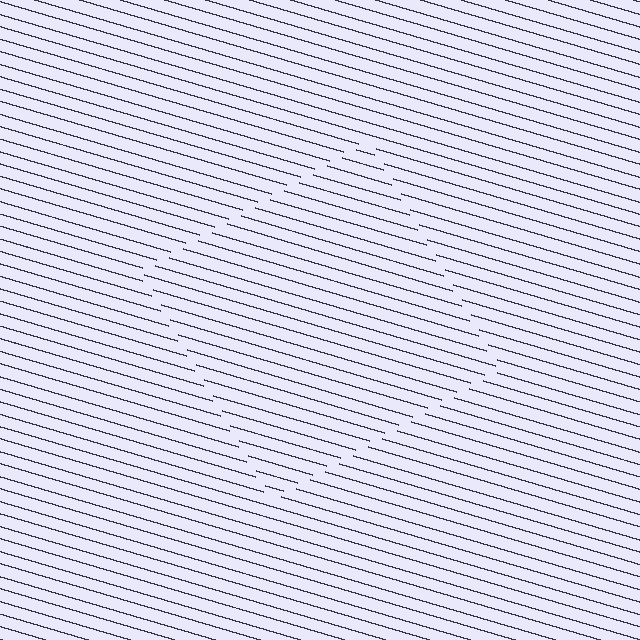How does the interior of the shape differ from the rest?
The interior of the shape contains the same grating, shifted by half a period — the contour is defined by the phase discontinuity where line-ends from the inner and outer gratings abut.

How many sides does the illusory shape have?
4 sides — the line-ends trace a square.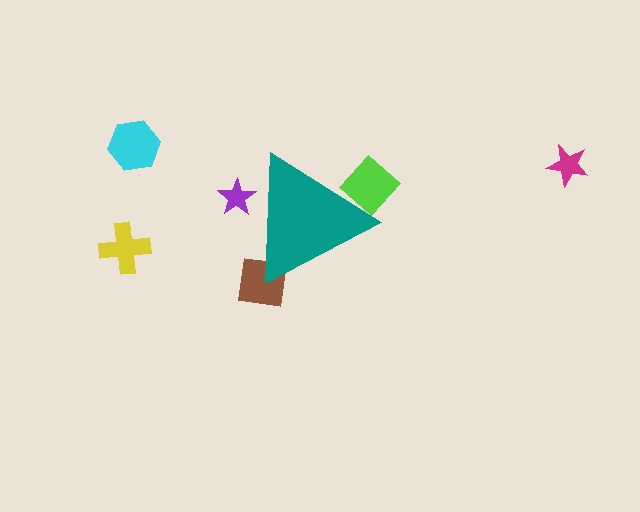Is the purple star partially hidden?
Yes, the purple star is partially hidden behind the teal triangle.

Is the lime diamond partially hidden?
Yes, the lime diamond is partially hidden behind the teal triangle.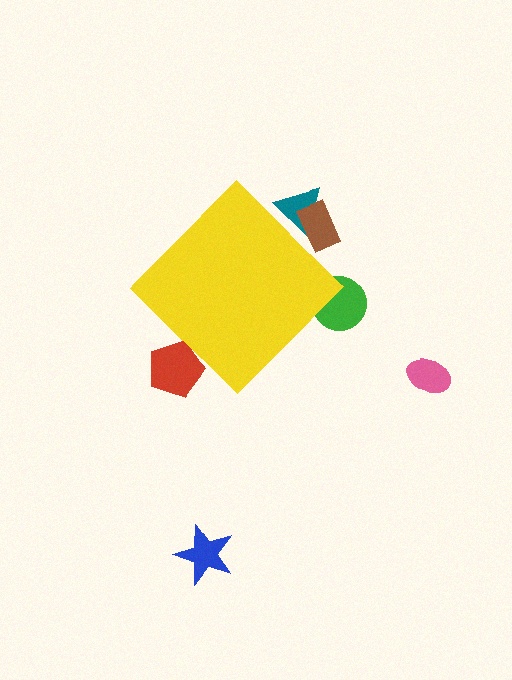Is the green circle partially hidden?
Yes, the green circle is partially hidden behind the yellow diamond.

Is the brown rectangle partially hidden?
Yes, the brown rectangle is partially hidden behind the yellow diamond.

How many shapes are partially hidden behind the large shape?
4 shapes are partially hidden.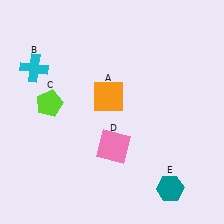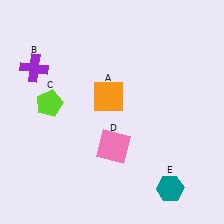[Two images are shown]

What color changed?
The cross (B) changed from cyan in Image 1 to purple in Image 2.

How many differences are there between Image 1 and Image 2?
There is 1 difference between the two images.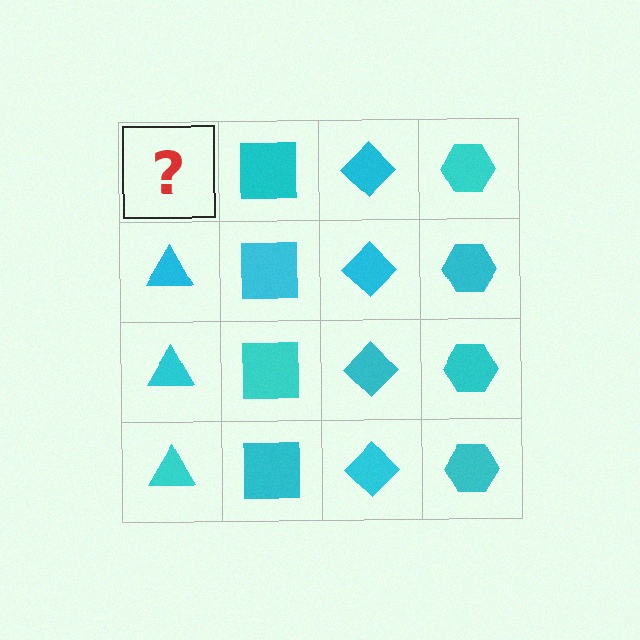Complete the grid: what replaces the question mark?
The question mark should be replaced with a cyan triangle.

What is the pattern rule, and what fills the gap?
The rule is that each column has a consistent shape. The gap should be filled with a cyan triangle.